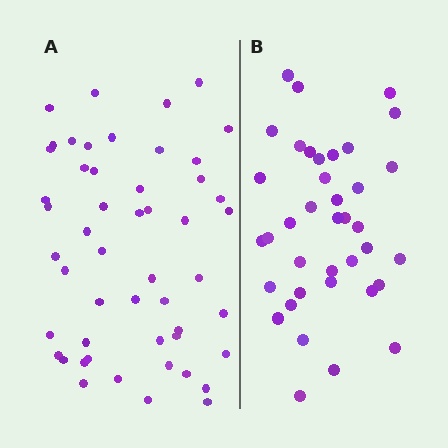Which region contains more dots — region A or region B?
Region A (the left region) has more dots.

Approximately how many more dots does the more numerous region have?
Region A has approximately 15 more dots than region B.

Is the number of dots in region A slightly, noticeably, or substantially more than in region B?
Region A has noticeably more, but not dramatically so. The ratio is roughly 1.3 to 1.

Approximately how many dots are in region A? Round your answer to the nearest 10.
About 50 dots. (The exact count is 51, which rounds to 50.)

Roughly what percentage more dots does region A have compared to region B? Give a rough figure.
About 35% more.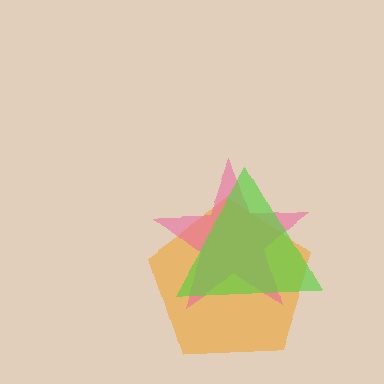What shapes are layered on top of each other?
The layered shapes are: an orange pentagon, a pink star, a lime triangle.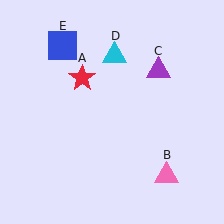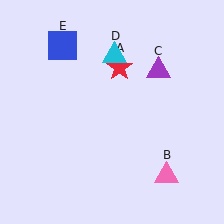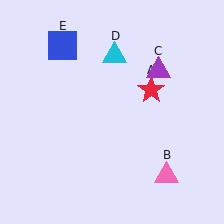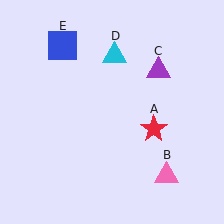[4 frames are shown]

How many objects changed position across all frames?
1 object changed position: red star (object A).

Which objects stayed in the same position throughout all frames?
Pink triangle (object B) and purple triangle (object C) and cyan triangle (object D) and blue square (object E) remained stationary.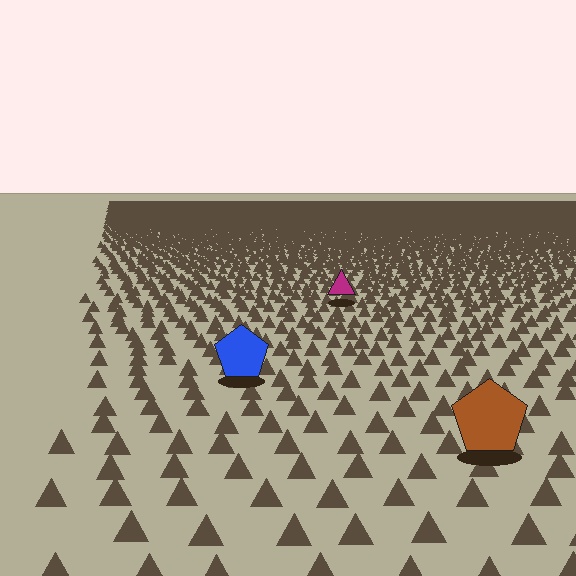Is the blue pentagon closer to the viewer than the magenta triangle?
Yes. The blue pentagon is closer — you can tell from the texture gradient: the ground texture is coarser near it.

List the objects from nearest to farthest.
From nearest to farthest: the brown pentagon, the blue pentagon, the magenta triangle.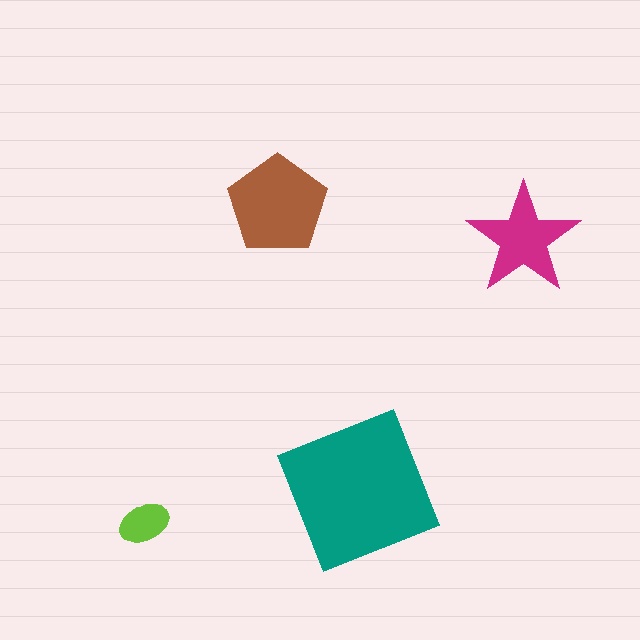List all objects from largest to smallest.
The teal square, the brown pentagon, the magenta star, the lime ellipse.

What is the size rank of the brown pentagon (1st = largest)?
2nd.